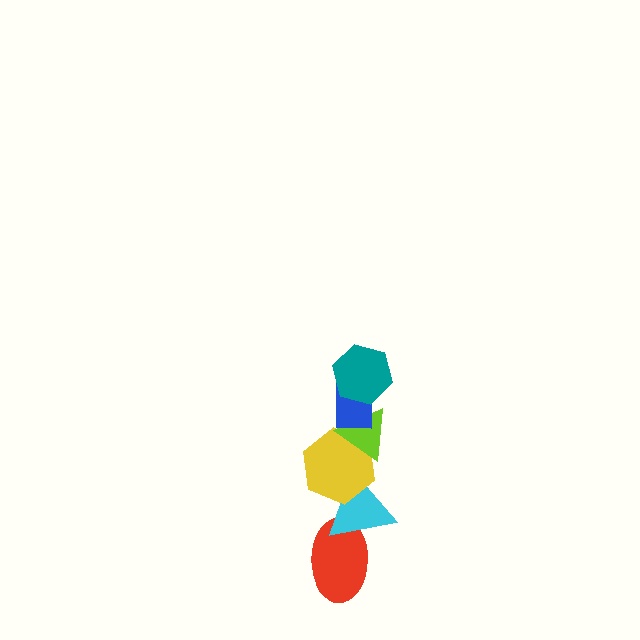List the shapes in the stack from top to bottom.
From top to bottom: the teal hexagon, the blue rectangle, the lime triangle, the yellow hexagon, the cyan triangle, the red ellipse.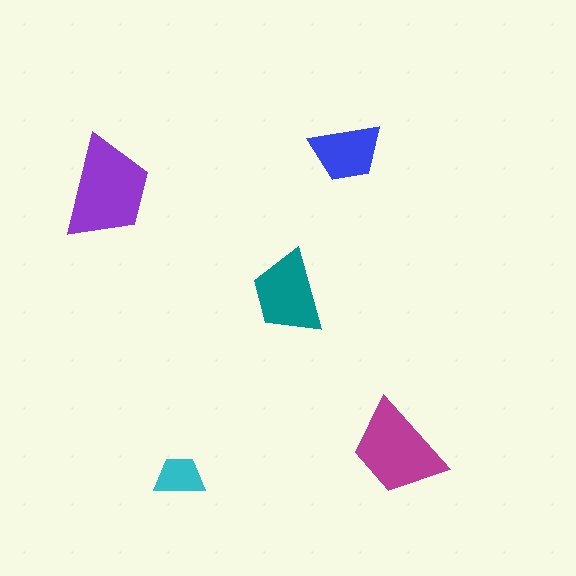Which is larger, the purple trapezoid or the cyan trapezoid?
The purple one.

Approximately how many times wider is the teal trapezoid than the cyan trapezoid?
About 1.5 times wider.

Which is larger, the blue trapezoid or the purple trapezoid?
The purple one.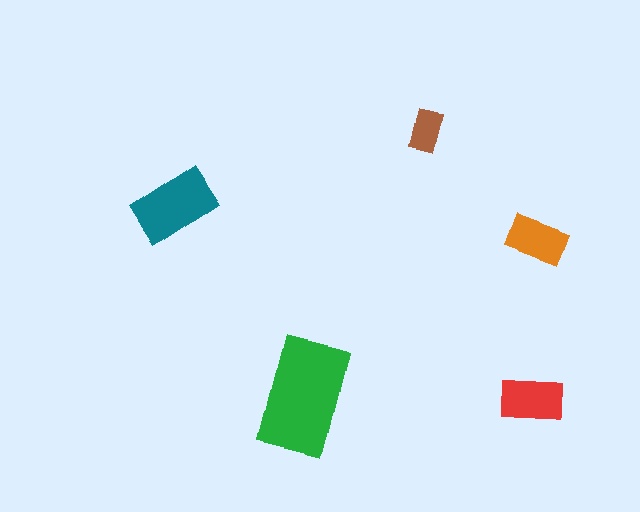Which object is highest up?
The brown rectangle is topmost.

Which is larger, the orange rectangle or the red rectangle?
The red one.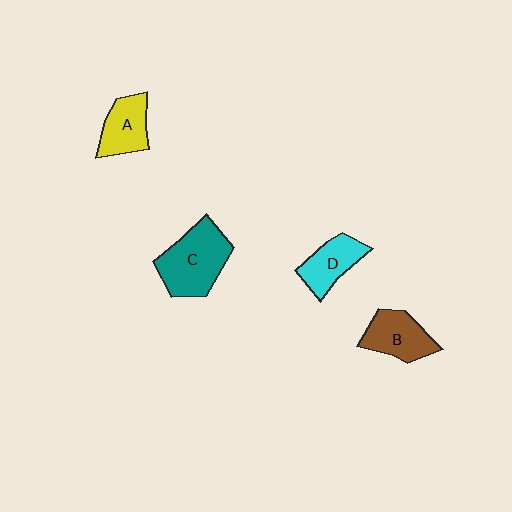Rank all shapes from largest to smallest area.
From largest to smallest: C (teal), B (brown), A (yellow), D (cyan).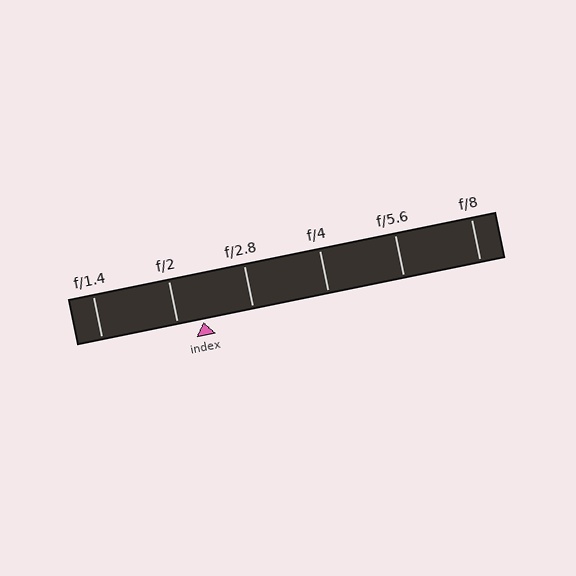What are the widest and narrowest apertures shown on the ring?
The widest aperture shown is f/1.4 and the narrowest is f/8.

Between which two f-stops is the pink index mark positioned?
The index mark is between f/2 and f/2.8.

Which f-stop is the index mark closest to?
The index mark is closest to f/2.